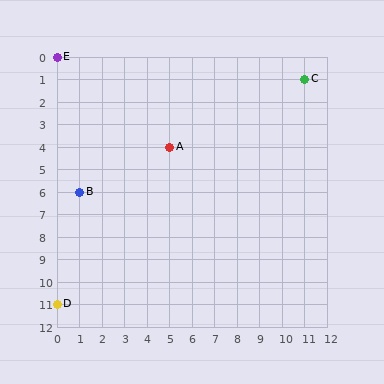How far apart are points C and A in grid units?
Points C and A are 6 columns and 3 rows apart (about 6.7 grid units diagonally).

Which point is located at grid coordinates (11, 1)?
Point C is at (11, 1).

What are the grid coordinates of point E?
Point E is at grid coordinates (0, 0).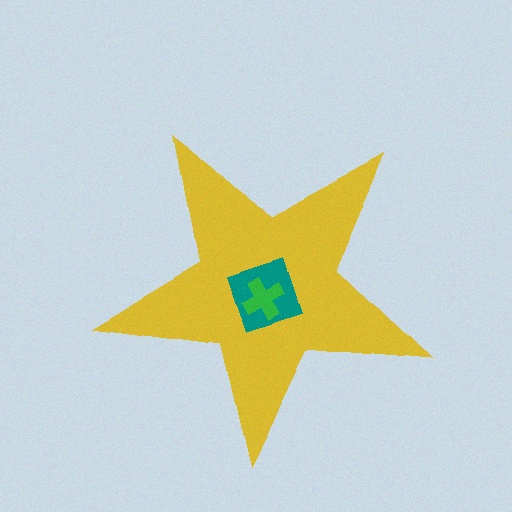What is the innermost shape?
The green cross.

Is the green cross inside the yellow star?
Yes.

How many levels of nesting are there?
3.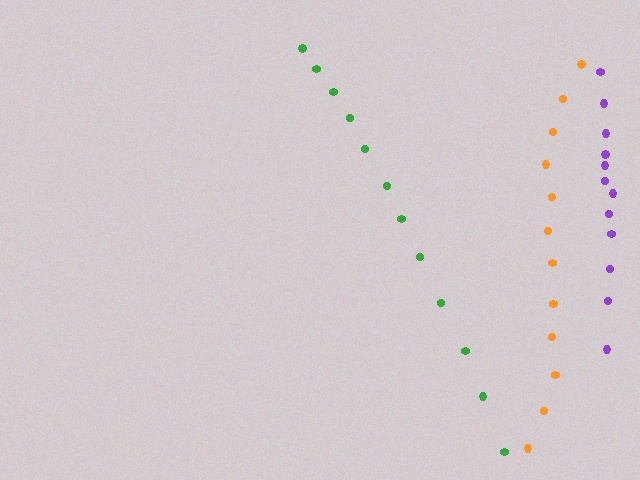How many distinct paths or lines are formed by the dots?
There are 3 distinct paths.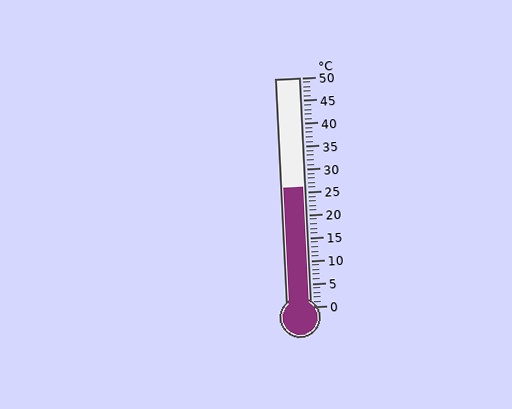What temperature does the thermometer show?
The thermometer shows approximately 26°C.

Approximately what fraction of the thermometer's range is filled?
The thermometer is filled to approximately 50% of its range.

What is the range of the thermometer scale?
The thermometer scale ranges from 0°C to 50°C.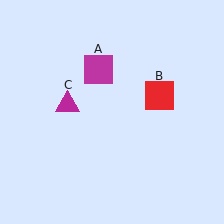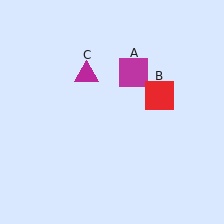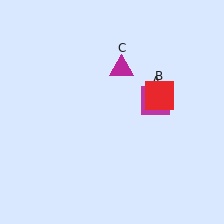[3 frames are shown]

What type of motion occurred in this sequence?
The magenta square (object A), magenta triangle (object C) rotated clockwise around the center of the scene.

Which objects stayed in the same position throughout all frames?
Red square (object B) remained stationary.